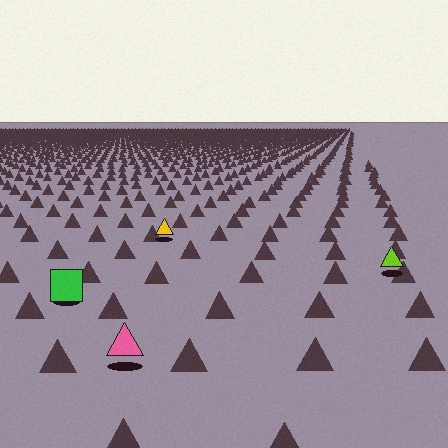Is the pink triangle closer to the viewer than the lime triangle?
Yes. The pink triangle is closer — you can tell from the texture gradient: the ground texture is coarser near it.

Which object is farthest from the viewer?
The yellow triangle is farthest from the viewer. It appears smaller and the ground texture around it is denser.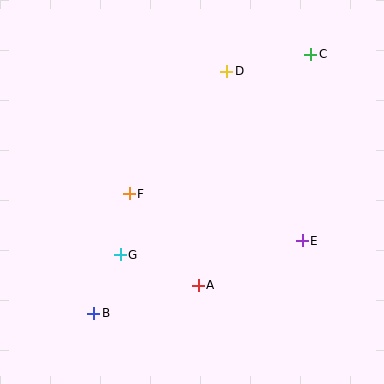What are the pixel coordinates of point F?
Point F is at (129, 194).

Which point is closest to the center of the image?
Point F at (129, 194) is closest to the center.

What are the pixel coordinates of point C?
Point C is at (311, 54).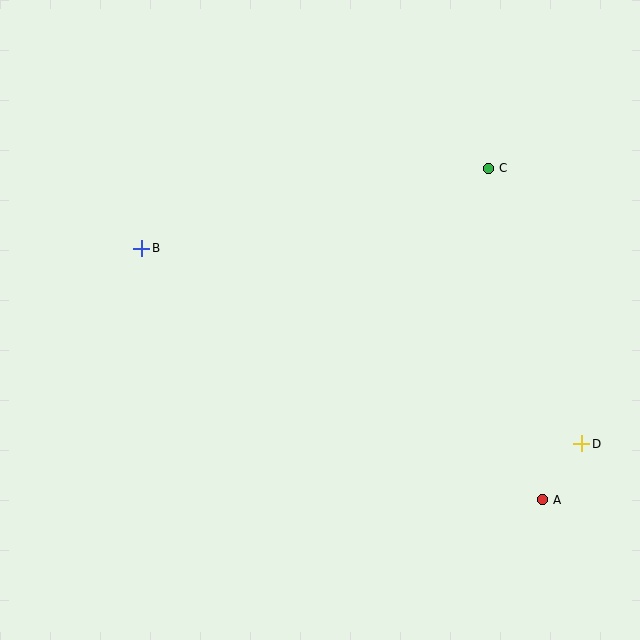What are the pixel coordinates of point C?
Point C is at (489, 168).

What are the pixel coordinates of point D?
Point D is at (582, 444).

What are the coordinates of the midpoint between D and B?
The midpoint between D and B is at (362, 346).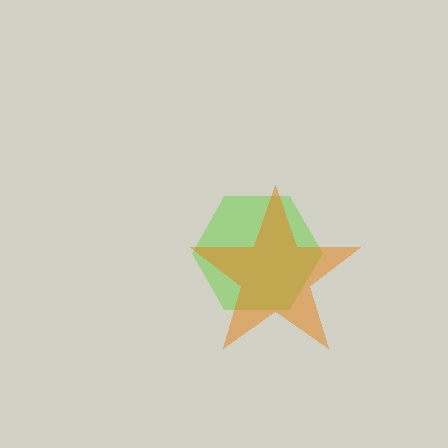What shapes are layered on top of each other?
The layered shapes are: a lime hexagon, an orange star.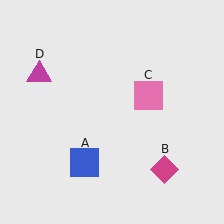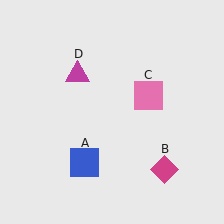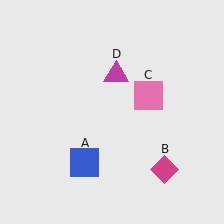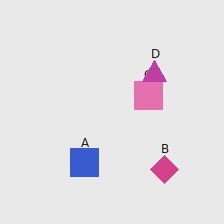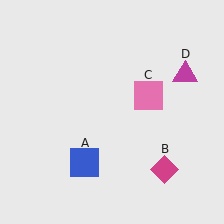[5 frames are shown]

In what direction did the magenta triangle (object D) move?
The magenta triangle (object D) moved right.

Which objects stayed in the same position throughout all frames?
Blue square (object A) and magenta diamond (object B) and pink square (object C) remained stationary.